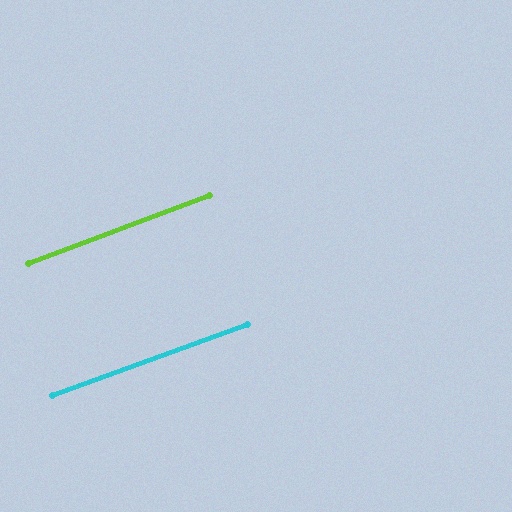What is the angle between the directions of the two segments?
Approximately 1 degree.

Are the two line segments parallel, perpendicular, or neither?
Parallel — their directions differ by only 0.6°.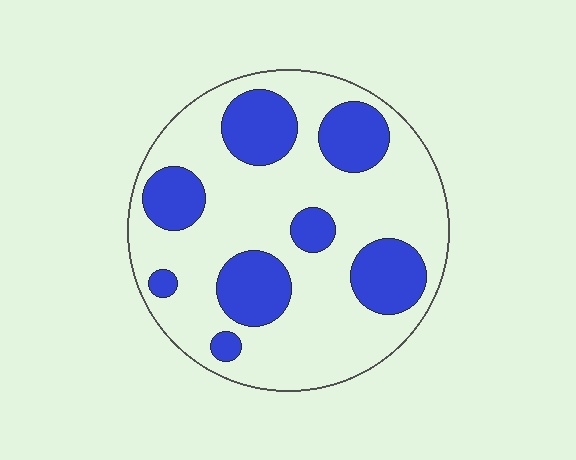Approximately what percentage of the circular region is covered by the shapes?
Approximately 30%.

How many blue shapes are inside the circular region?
8.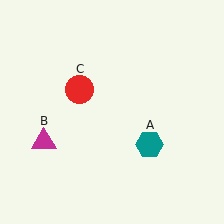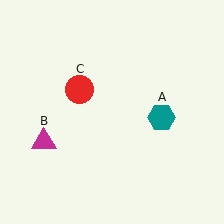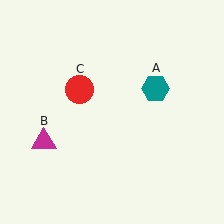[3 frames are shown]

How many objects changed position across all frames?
1 object changed position: teal hexagon (object A).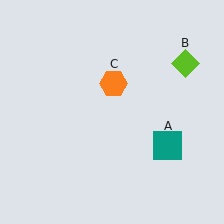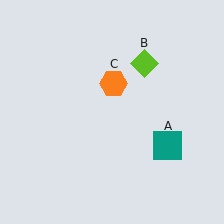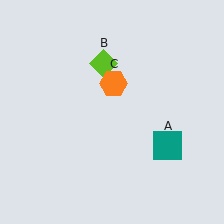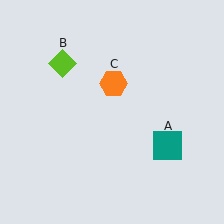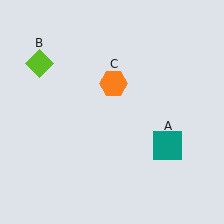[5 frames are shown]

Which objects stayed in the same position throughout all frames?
Teal square (object A) and orange hexagon (object C) remained stationary.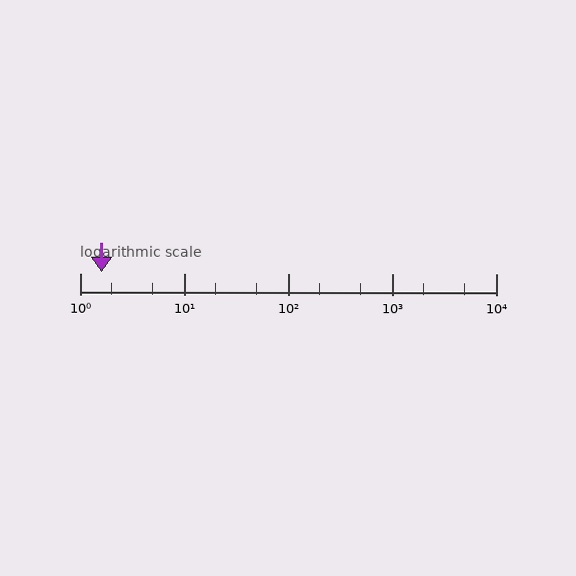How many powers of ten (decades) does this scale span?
The scale spans 4 decades, from 1 to 10000.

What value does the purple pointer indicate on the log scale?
The pointer indicates approximately 1.6.